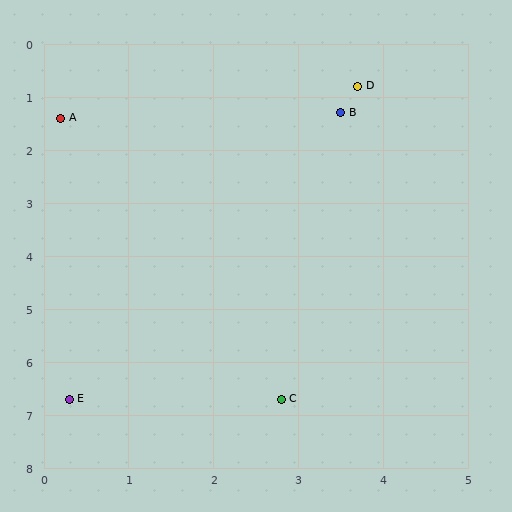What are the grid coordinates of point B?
Point B is at approximately (3.5, 1.3).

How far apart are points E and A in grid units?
Points E and A are about 5.3 grid units apart.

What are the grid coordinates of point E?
Point E is at approximately (0.3, 6.7).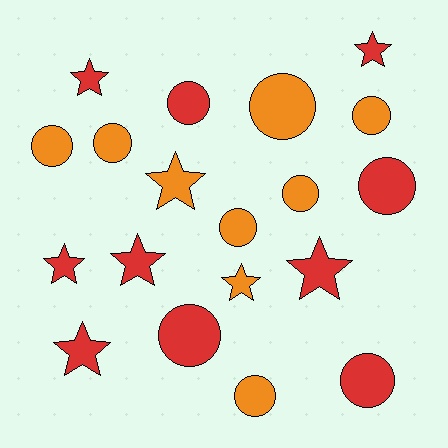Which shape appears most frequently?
Circle, with 11 objects.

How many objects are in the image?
There are 19 objects.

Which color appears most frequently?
Red, with 10 objects.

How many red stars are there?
There are 6 red stars.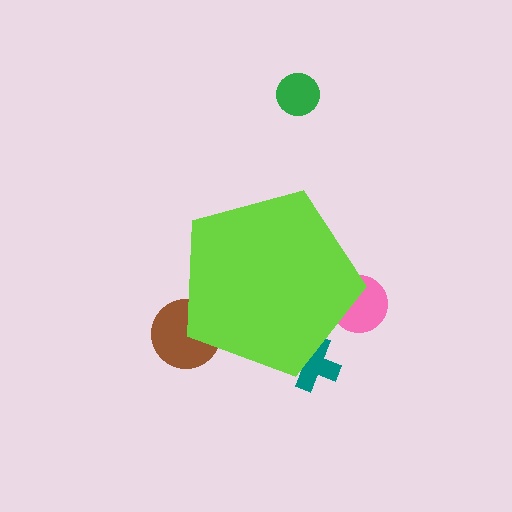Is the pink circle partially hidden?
Yes, the pink circle is partially hidden behind the lime pentagon.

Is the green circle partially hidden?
No, the green circle is fully visible.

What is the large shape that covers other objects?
A lime pentagon.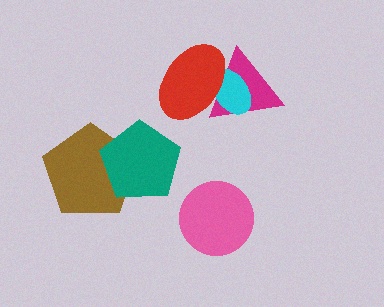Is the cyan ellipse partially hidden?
Yes, it is partially covered by another shape.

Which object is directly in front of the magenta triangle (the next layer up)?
The cyan ellipse is directly in front of the magenta triangle.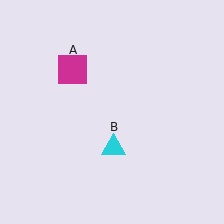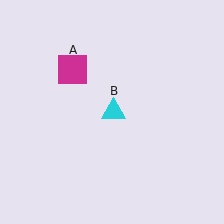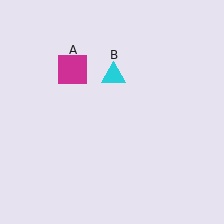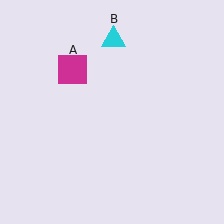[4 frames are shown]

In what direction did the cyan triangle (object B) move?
The cyan triangle (object B) moved up.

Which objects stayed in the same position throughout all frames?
Magenta square (object A) remained stationary.